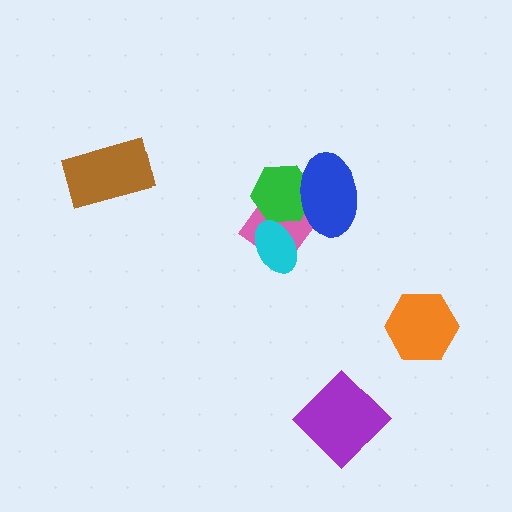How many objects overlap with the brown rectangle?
0 objects overlap with the brown rectangle.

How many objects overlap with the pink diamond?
3 objects overlap with the pink diamond.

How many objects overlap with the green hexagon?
3 objects overlap with the green hexagon.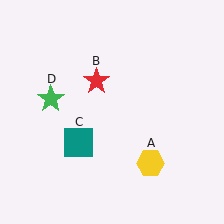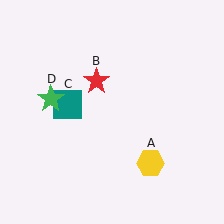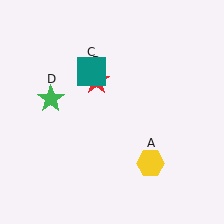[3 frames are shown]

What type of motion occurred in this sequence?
The teal square (object C) rotated clockwise around the center of the scene.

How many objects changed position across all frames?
1 object changed position: teal square (object C).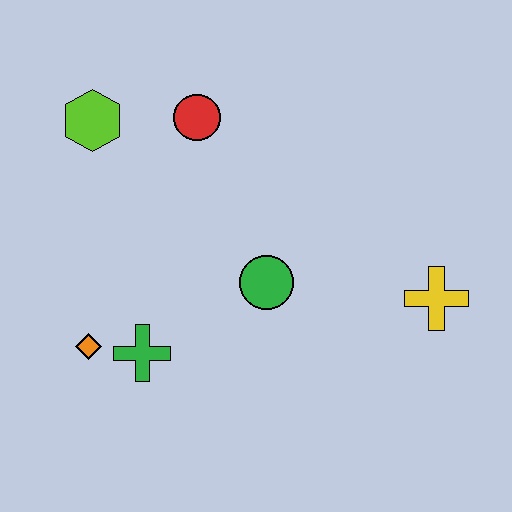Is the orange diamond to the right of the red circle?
No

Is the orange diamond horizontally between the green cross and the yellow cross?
No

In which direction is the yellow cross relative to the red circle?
The yellow cross is to the right of the red circle.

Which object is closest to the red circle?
The lime hexagon is closest to the red circle.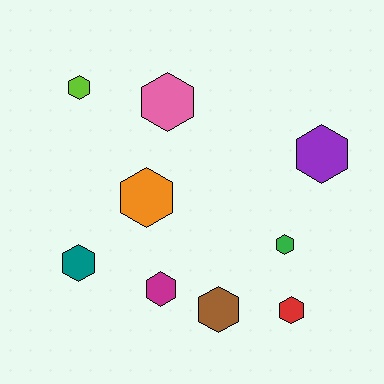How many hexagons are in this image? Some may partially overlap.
There are 9 hexagons.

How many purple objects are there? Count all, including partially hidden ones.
There is 1 purple object.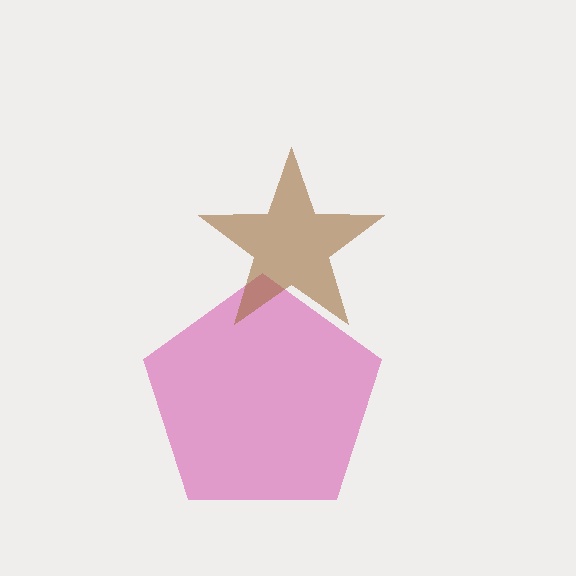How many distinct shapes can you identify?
There are 2 distinct shapes: a magenta pentagon, a brown star.